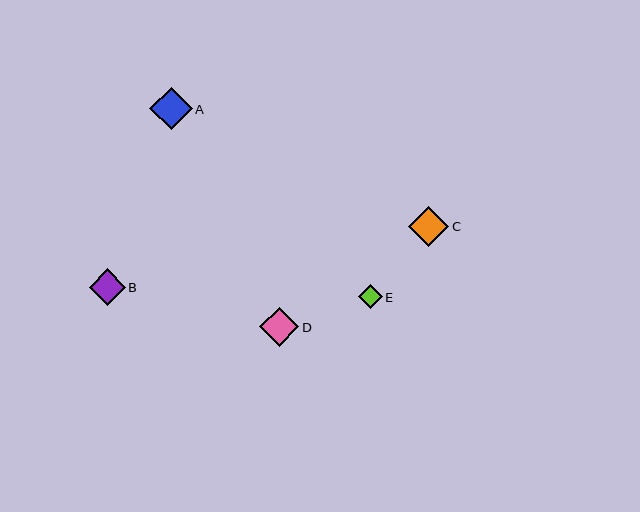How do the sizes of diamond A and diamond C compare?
Diamond A and diamond C are approximately the same size.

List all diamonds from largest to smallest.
From largest to smallest: A, C, D, B, E.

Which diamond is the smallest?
Diamond E is the smallest with a size of approximately 24 pixels.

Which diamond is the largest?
Diamond A is the largest with a size of approximately 43 pixels.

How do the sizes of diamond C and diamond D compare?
Diamond C and diamond D are approximately the same size.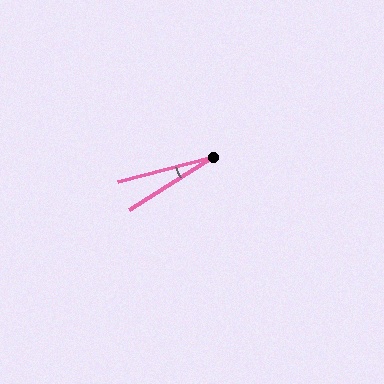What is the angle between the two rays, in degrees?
Approximately 17 degrees.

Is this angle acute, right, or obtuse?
It is acute.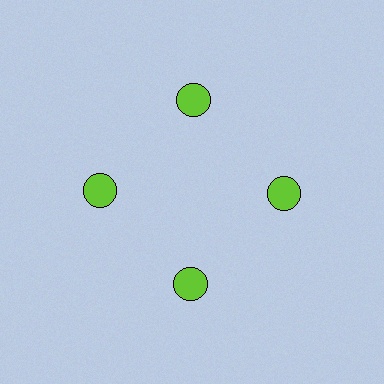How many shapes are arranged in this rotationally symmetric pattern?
There are 4 shapes, arranged in 4 groups of 1.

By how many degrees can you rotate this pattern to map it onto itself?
The pattern maps onto itself every 90 degrees of rotation.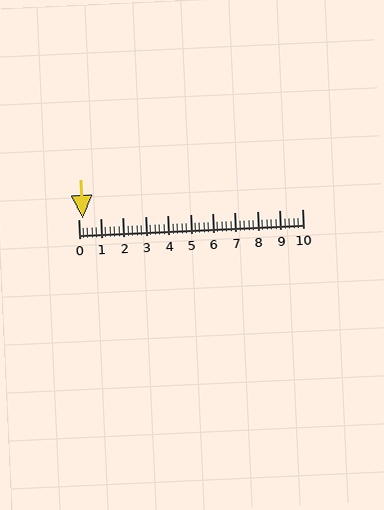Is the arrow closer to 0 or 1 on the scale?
The arrow is closer to 0.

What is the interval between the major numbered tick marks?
The major tick marks are spaced 1 units apart.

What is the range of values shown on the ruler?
The ruler shows values from 0 to 10.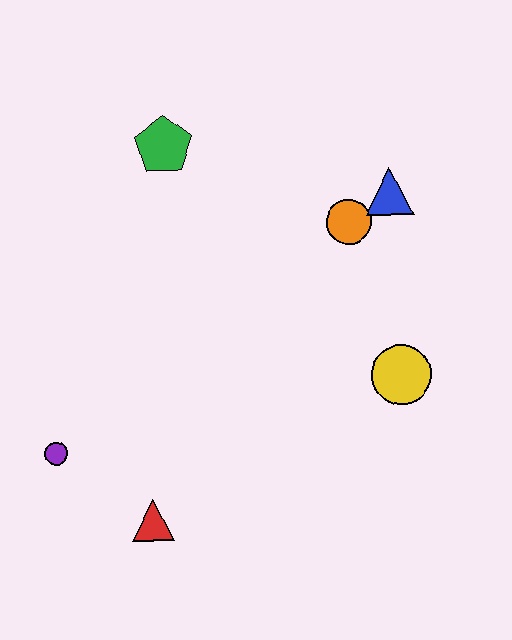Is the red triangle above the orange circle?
No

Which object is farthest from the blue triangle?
The purple circle is farthest from the blue triangle.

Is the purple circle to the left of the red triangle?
Yes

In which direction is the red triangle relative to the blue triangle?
The red triangle is below the blue triangle.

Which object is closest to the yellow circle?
The orange circle is closest to the yellow circle.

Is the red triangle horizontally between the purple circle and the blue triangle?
Yes